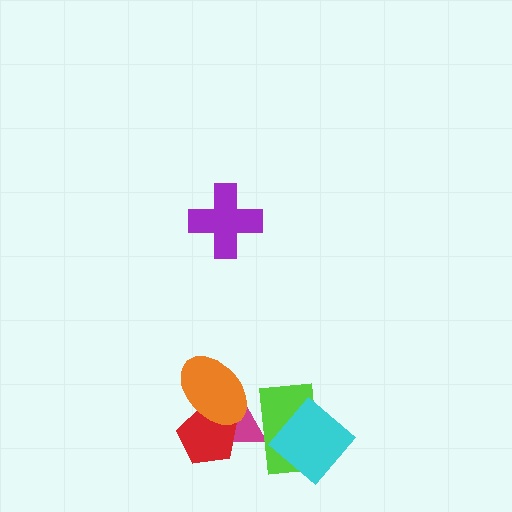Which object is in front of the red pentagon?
The orange ellipse is in front of the red pentagon.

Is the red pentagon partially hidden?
Yes, it is partially covered by another shape.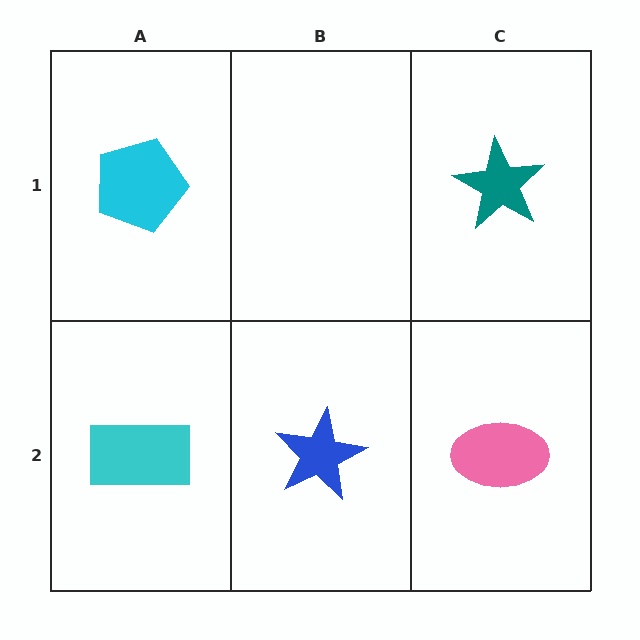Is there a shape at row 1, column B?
No, that cell is empty.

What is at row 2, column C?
A pink ellipse.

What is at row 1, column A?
A cyan pentagon.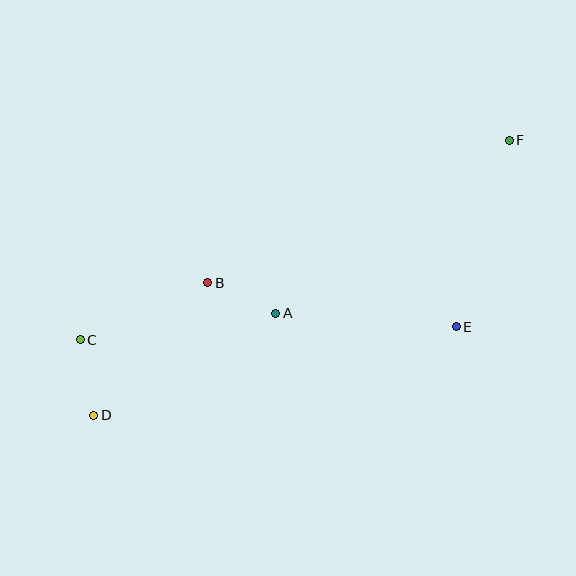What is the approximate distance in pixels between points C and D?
The distance between C and D is approximately 77 pixels.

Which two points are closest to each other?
Points A and B are closest to each other.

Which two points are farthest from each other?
Points D and F are farthest from each other.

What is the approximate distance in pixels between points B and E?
The distance between B and E is approximately 252 pixels.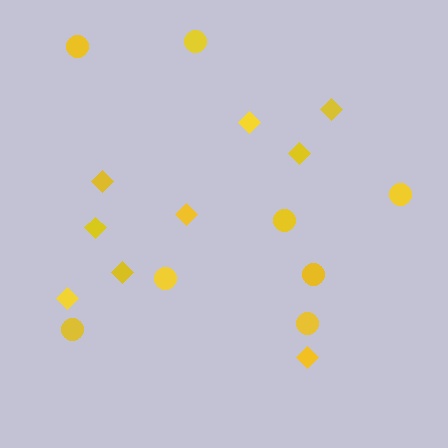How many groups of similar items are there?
There are 2 groups: one group of circles (8) and one group of diamonds (9).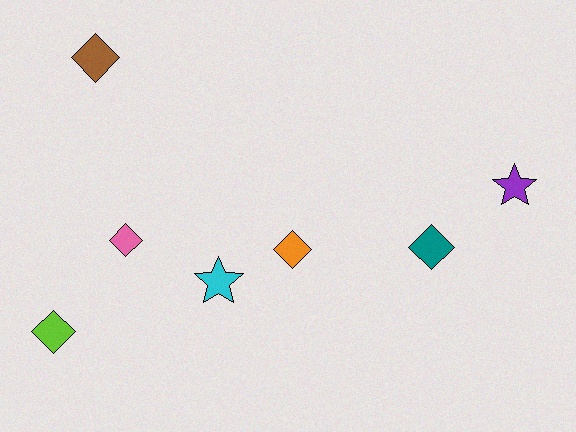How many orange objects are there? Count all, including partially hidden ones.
There is 1 orange object.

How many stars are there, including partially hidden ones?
There are 2 stars.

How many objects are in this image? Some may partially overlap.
There are 7 objects.